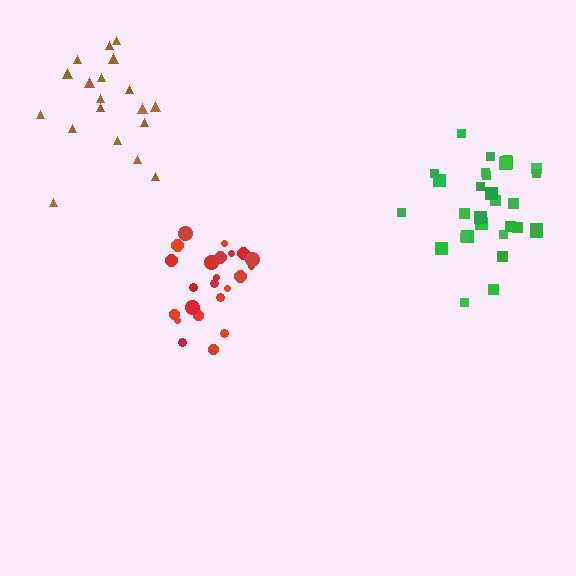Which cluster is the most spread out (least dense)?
Brown.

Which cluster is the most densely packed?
Green.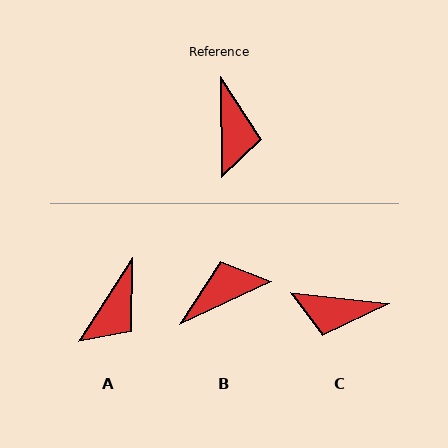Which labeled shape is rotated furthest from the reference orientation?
B, about 114 degrees away.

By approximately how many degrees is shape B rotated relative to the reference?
Approximately 114 degrees counter-clockwise.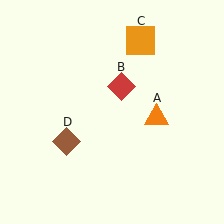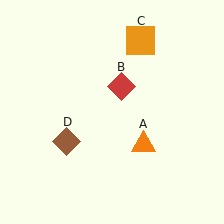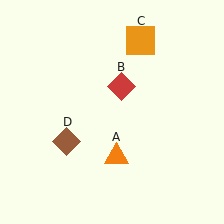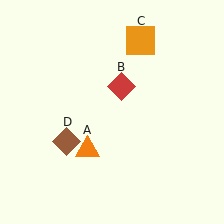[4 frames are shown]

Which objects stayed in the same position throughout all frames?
Red diamond (object B) and orange square (object C) and brown diamond (object D) remained stationary.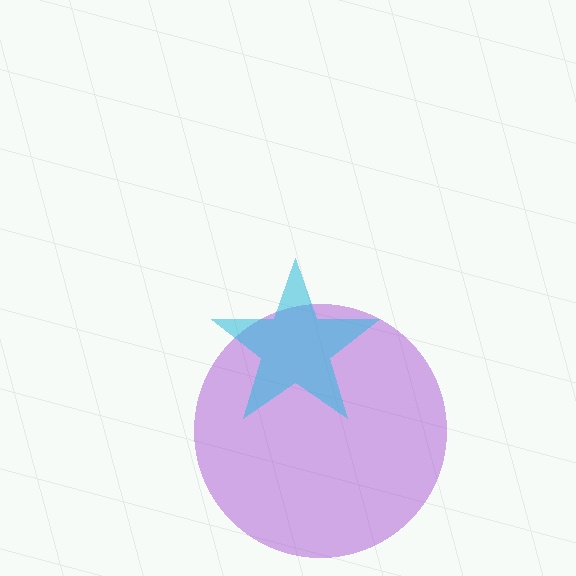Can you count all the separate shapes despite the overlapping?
Yes, there are 2 separate shapes.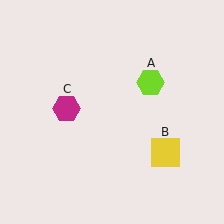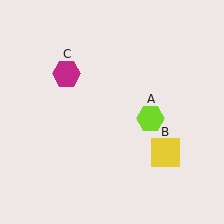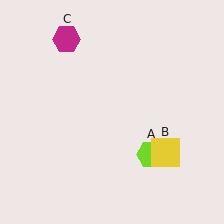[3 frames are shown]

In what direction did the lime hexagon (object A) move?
The lime hexagon (object A) moved down.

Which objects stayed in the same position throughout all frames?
Yellow square (object B) remained stationary.